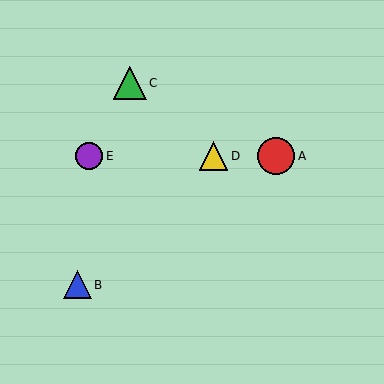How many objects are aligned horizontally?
3 objects (A, D, E) are aligned horizontally.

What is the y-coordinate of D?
Object D is at y≈156.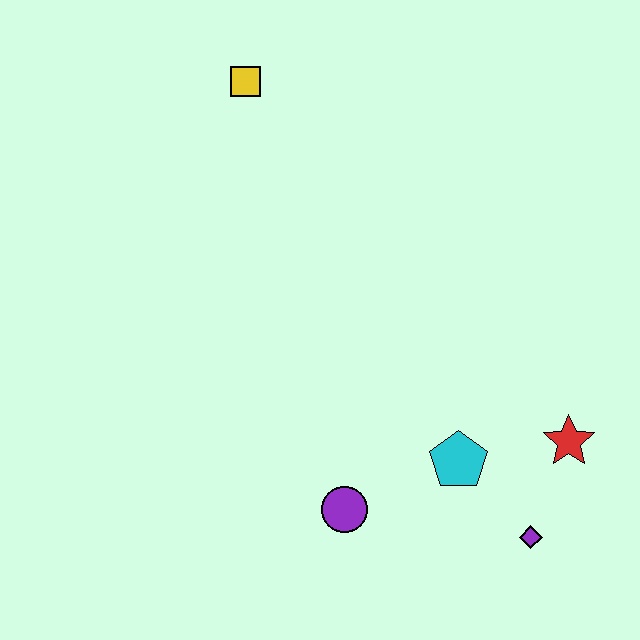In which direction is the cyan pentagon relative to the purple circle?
The cyan pentagon is to the right of the purple circle.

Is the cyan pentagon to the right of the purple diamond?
No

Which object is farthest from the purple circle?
The yellow square is farthest from the purple circle.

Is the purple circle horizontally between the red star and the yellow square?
Yes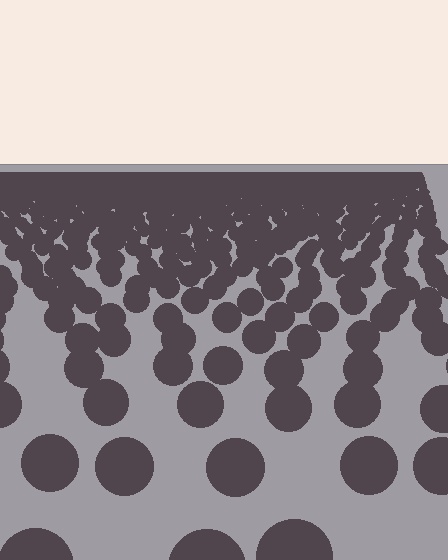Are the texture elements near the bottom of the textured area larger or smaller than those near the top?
Larger. Near the bottom, elements are closer to the viewer and appear at a bigger on-screen size.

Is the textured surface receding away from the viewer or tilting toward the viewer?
The surface is receding away from the viewer. Texture elements get smaller and denser toward the top.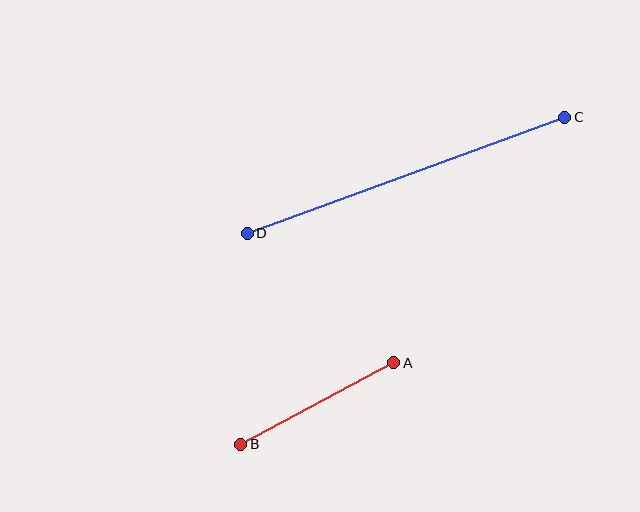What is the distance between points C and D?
The distance is approximately 338 pixels.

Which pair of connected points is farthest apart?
Points C and D are farthest apart.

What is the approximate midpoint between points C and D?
The midpoint is at approximately (406, 175) pixels.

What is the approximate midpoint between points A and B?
The midpoint is at approximately (317, 404) pixels.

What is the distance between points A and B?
The distance is approximately 173 pixels.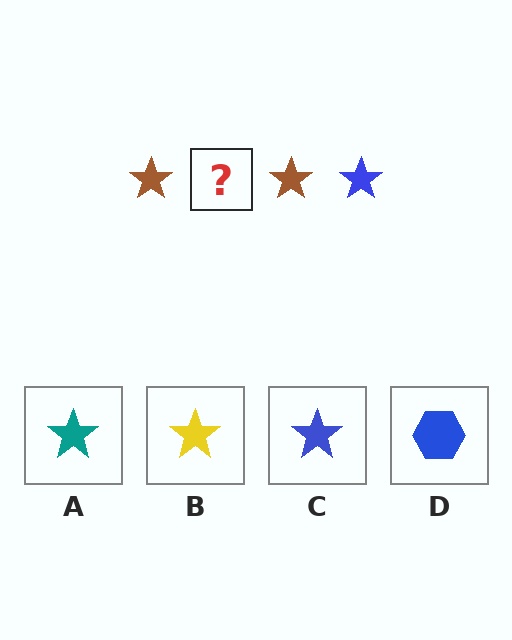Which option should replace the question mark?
Option C.